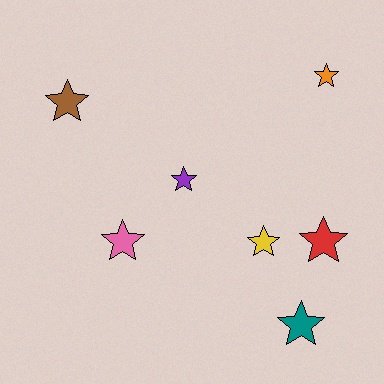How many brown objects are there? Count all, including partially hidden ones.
There is 1 brown object.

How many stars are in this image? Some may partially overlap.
There are 7 stars.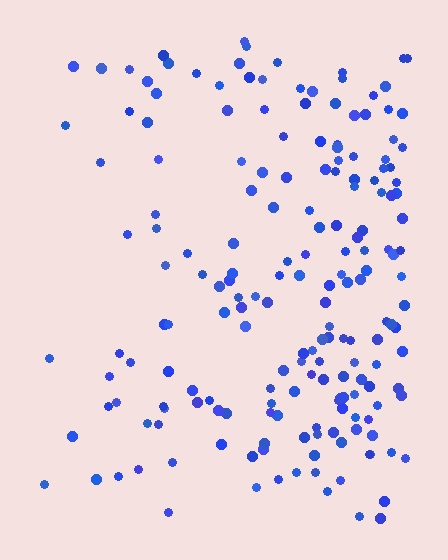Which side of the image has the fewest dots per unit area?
The left.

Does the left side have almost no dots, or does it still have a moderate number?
Still a moderate number, just noticeably fewer than the right.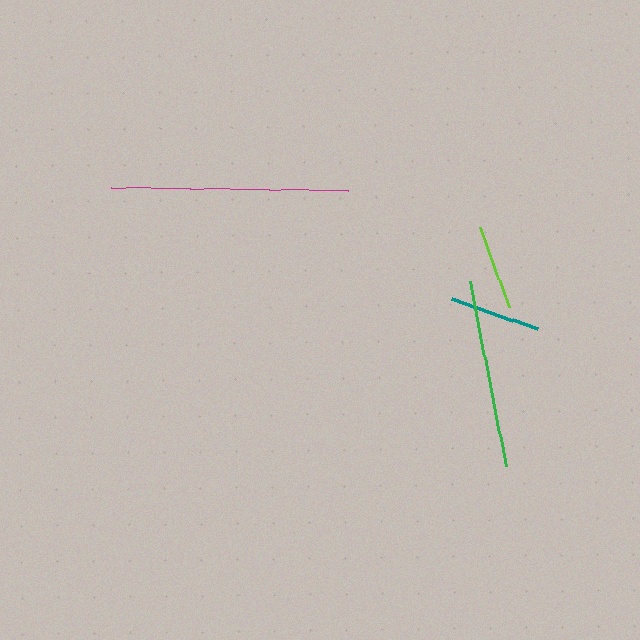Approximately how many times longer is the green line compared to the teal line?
The green line is approximately 2.0 times the length of the teal line.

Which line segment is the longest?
The magenta line is the longest at approximately 238 pixels.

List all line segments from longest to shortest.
From longest to shortest: magenta, green, teal, lime.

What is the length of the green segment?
The green segment is approximately 188 pixels long.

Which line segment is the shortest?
The lime line is the shortest at approximately 84 pixels.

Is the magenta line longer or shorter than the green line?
The magenta line is longer than the green line.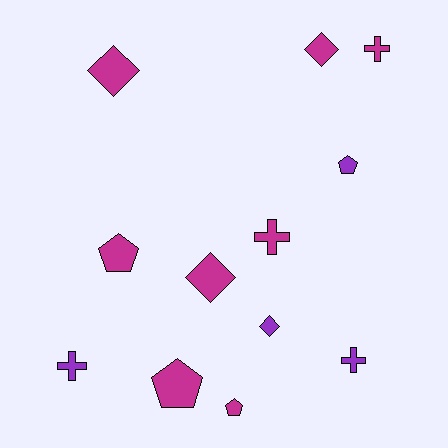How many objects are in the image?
There are 12 objects.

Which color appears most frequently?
Magenta, with 8 objects.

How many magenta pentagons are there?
There are 3 magenta pentagons.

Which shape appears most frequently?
Pentagon, with 4 objects.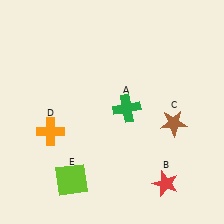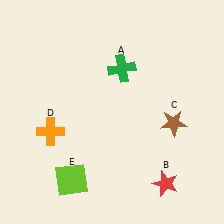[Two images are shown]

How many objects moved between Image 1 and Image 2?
1 object moved between the two images.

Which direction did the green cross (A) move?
The green cross (A) moved up.